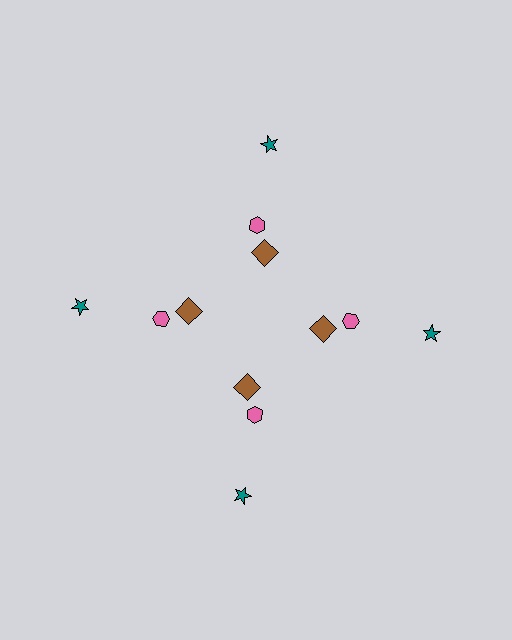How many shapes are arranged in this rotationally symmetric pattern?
There are 12 shapes, arranged in 4 groups of 3.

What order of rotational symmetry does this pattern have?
This pattern has 4-fold rotational symmetry.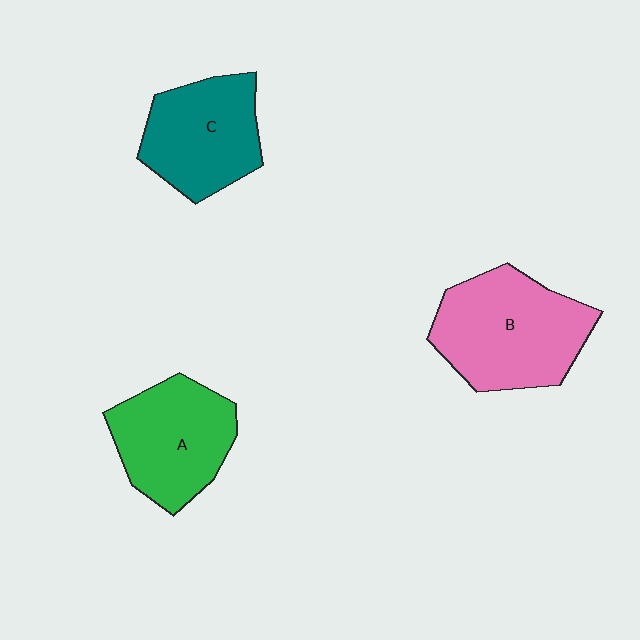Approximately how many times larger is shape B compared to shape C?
Approximately 1.3 times.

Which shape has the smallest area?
Shape C (teal).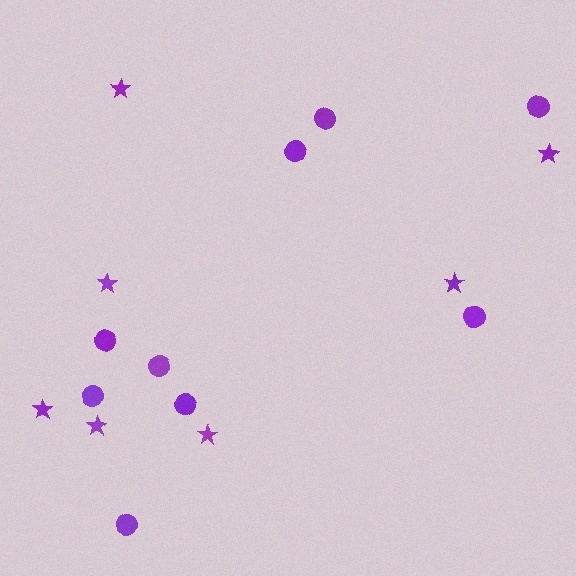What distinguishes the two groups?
There are 2 groups: one group of stars (7) and one group of circles (9).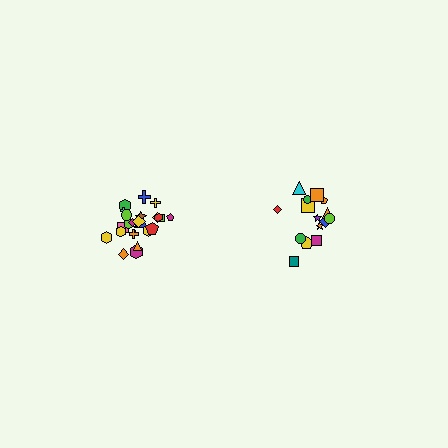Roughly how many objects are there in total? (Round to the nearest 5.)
Roughly 40 objects in total.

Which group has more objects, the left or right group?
The left group.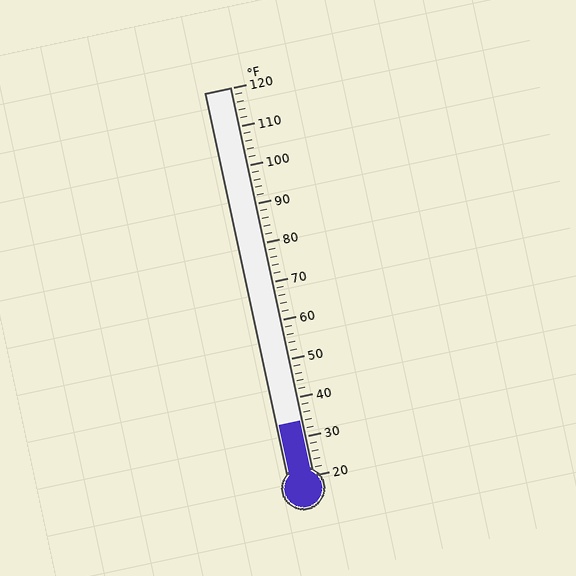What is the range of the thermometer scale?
The thermometer scale ranges from 20°F to 120°F.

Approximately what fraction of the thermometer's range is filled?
The thermometer is filled to approximately 15% of its range.